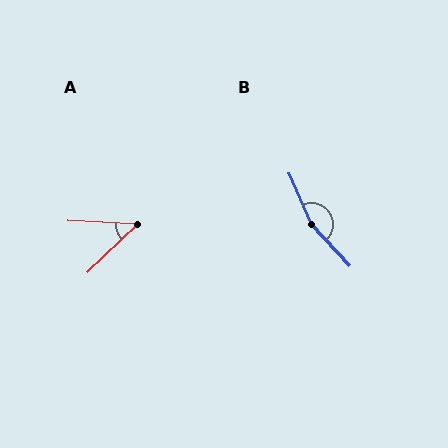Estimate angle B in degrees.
Approximately 162 degrees.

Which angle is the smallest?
A, at approximately 47 degrees.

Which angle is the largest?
B, at approximately 162 degrees.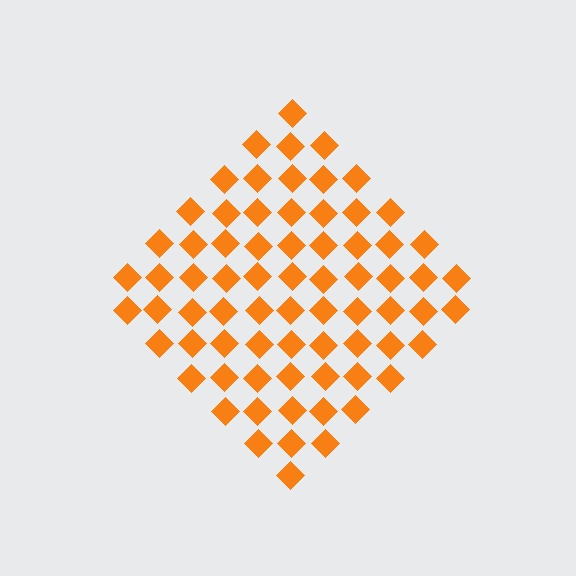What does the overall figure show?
The overall figure shows a diamond.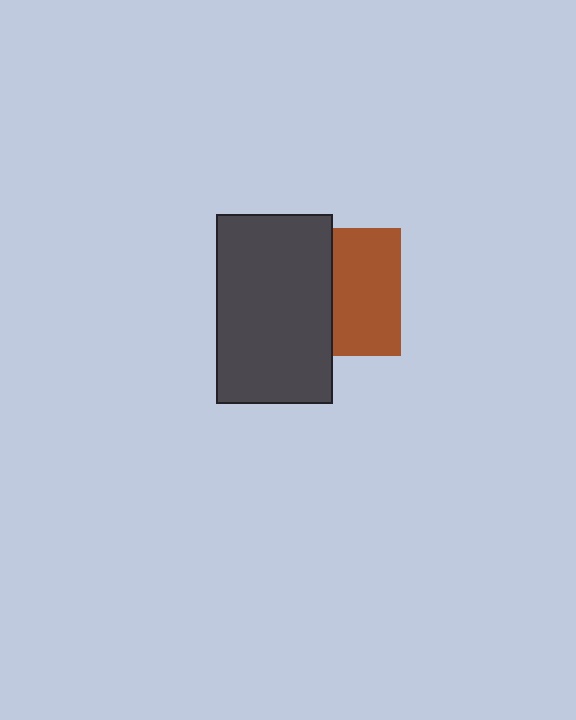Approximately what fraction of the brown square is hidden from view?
Roughly 47% of the brown square is hidden behind the dark gray rectangle.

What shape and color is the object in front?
The object in front is a dark gray rectangle.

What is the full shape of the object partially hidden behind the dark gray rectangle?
The partially hidden object is a brown square.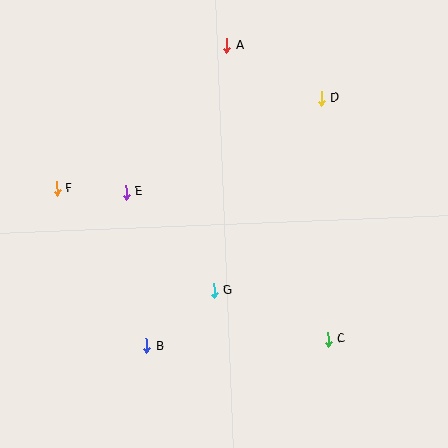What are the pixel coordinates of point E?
Point E is at (126, 192).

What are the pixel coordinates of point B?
Point B is at (147, 346).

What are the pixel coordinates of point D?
Point D is at (321, 98).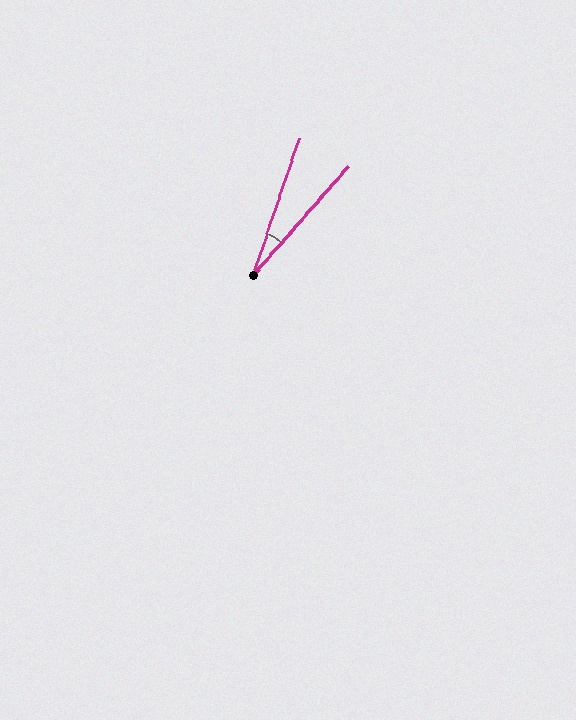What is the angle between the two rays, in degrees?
Approximately 23 degrees.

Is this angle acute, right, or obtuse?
It is acute.